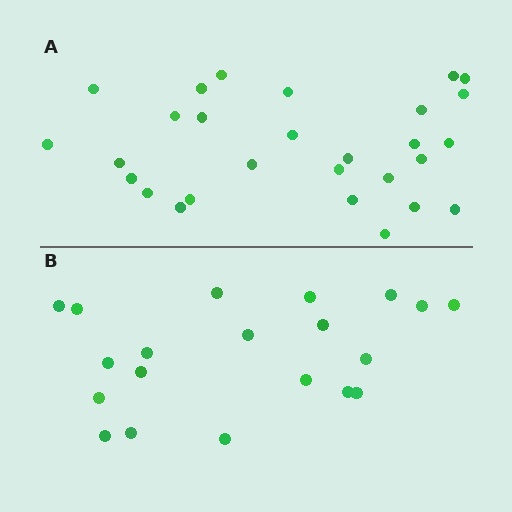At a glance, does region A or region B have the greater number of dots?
Region A (the top region) has more dots.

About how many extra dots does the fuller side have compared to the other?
Region A has roughly 8 or so more dots than region B.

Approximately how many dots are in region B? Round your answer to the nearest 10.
About 20 dots.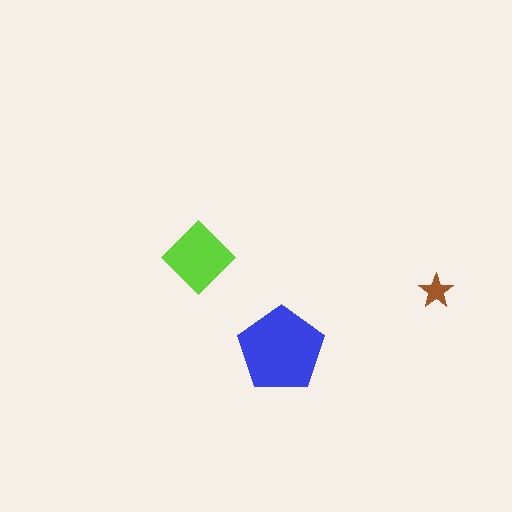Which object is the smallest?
The brown star.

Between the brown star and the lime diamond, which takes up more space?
The lime diamond.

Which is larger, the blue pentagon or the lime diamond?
The blue pentagon.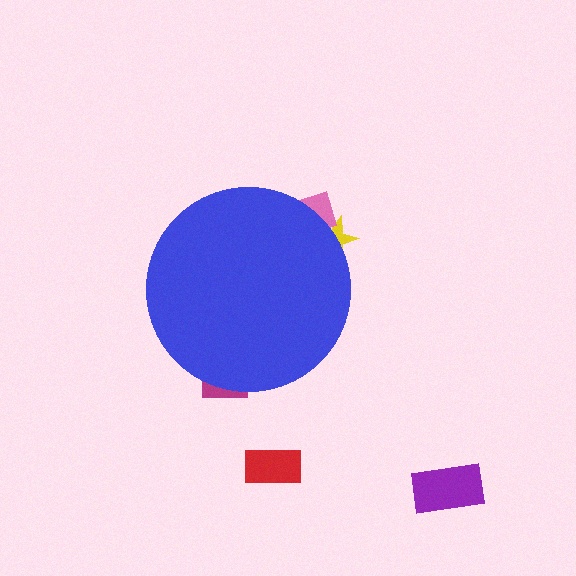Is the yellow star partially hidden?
Yes, the yellow star is partially hidden behind the blue circle.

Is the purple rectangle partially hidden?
No, the purple rectangle is fully visible.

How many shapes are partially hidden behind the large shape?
3 shapes are partially hidden.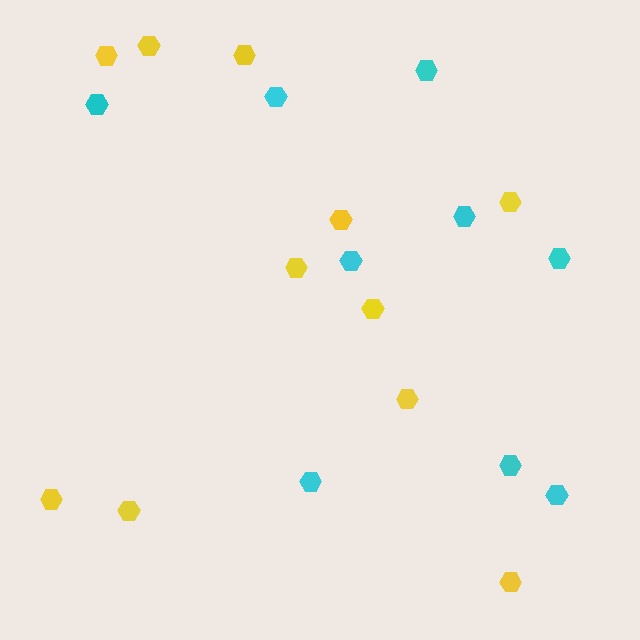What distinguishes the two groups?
There are 2 groups: one group of cyan hexagons (9) and one group of yellow hexagons (11).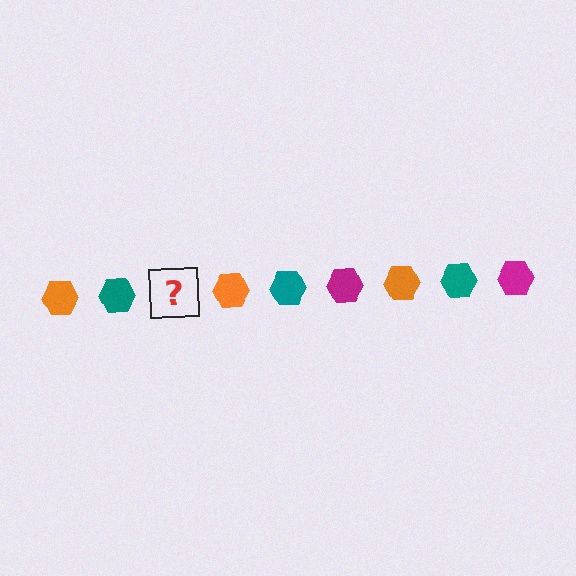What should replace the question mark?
The question mark should be replaced with a magenta hexagon.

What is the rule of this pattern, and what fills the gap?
The rule is that the pattern cycles through orange, teal, magenta hexagons. The gap should be filled with a magenta hexagon.